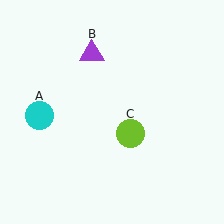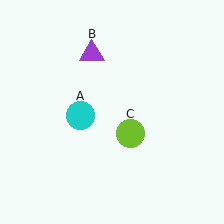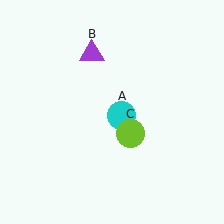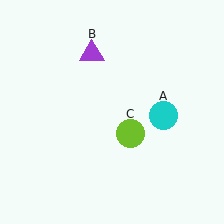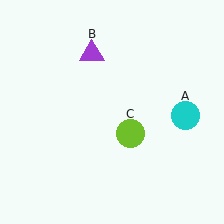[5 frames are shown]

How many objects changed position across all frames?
1 object changed position: cyan circle (object A).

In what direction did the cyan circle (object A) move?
The cyan circle (object A) moved right.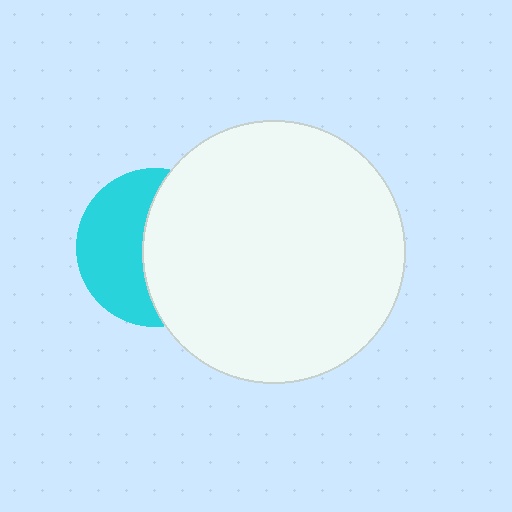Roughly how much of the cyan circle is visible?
About half of it is visible (roughly 46%).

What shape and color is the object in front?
The object in front is a white circle.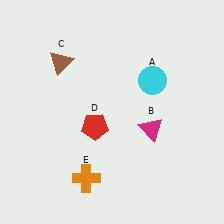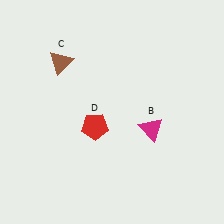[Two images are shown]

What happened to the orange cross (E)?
The orange cross (E) was removed in Image 2. It was in the bottom-left area of Image 1.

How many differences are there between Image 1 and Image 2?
There are 2 differences between the two images.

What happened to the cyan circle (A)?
The cyan circle (A) was removed in Image 2. It was in the top-right area of Image 1.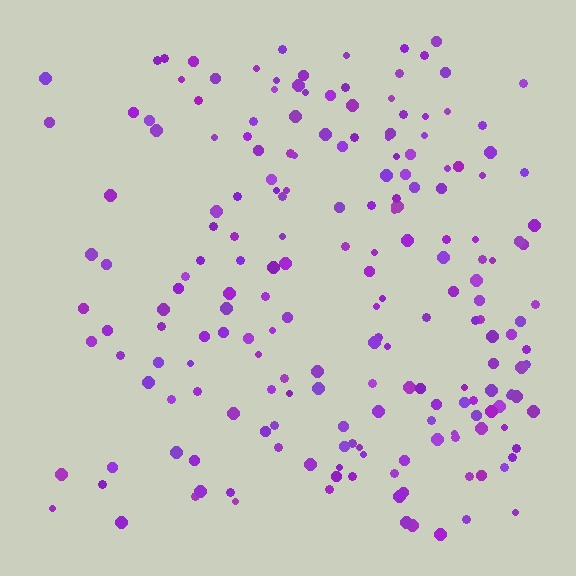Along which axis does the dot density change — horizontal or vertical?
Horizontal.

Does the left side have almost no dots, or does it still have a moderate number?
Still a moderate number, just noticeably fewer than the right.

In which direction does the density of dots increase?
From left to right, with the right side densest.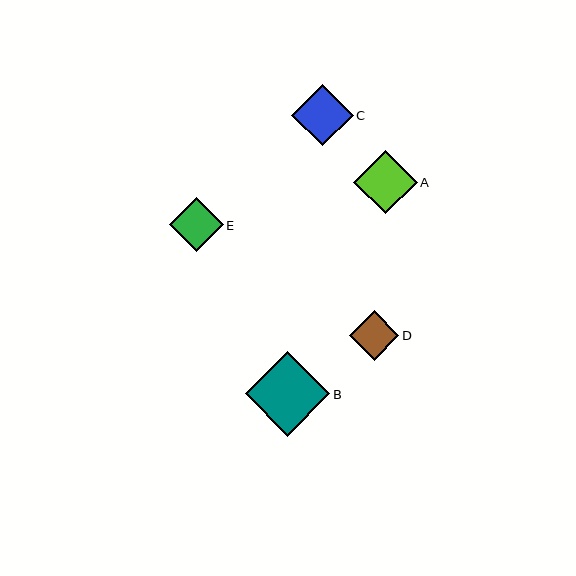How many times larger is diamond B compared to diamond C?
Diamond B is approximately 1.4 times the size of diamond C.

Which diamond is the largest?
Diamond B is the largest with a size of approximately 85 pixels.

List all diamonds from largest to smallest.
From largest to smallest: B, A, C, E, D.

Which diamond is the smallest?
Diamond D is the smallest with a size of approximately 49 pixels.